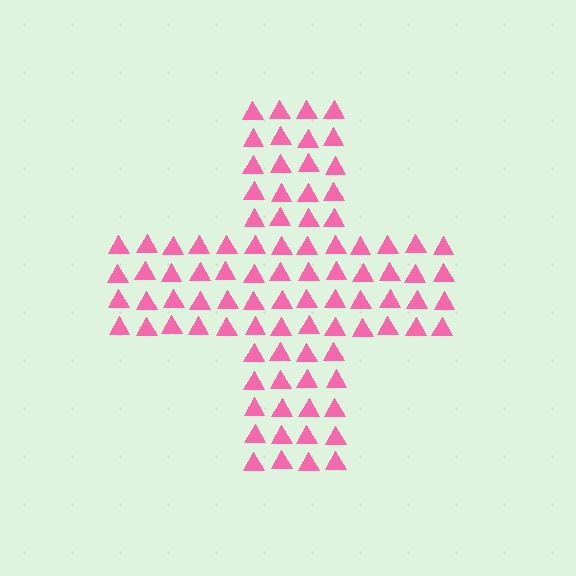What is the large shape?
The large shape is a cross.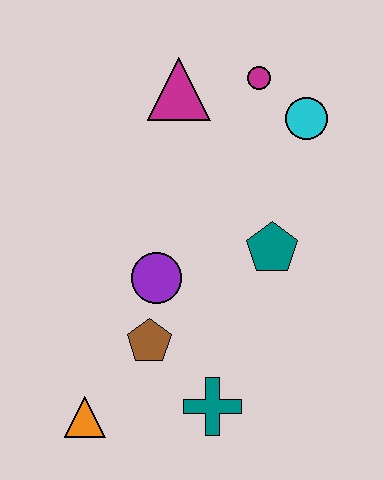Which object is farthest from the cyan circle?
The orange triangle is farthest from the cyan circle.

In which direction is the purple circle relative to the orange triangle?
The purple circle is above the orange triangle.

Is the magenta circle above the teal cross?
Yes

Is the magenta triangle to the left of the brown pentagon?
No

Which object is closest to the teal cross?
The brown pentagon is closest to the teal cross.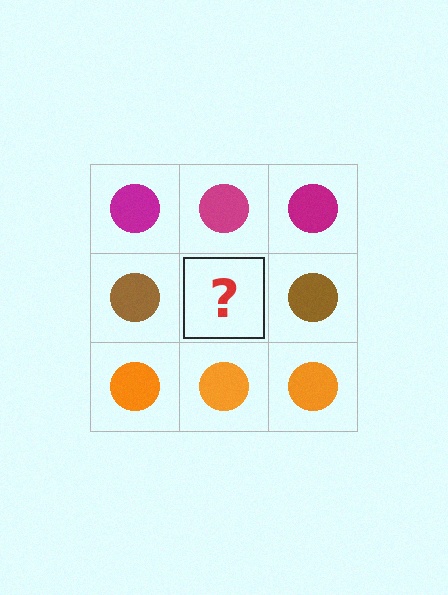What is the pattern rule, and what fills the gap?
The rule is that each row has a consistent color. The gap should be filled with a brown circle.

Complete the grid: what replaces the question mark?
The question mark should be replaced with a brown circle.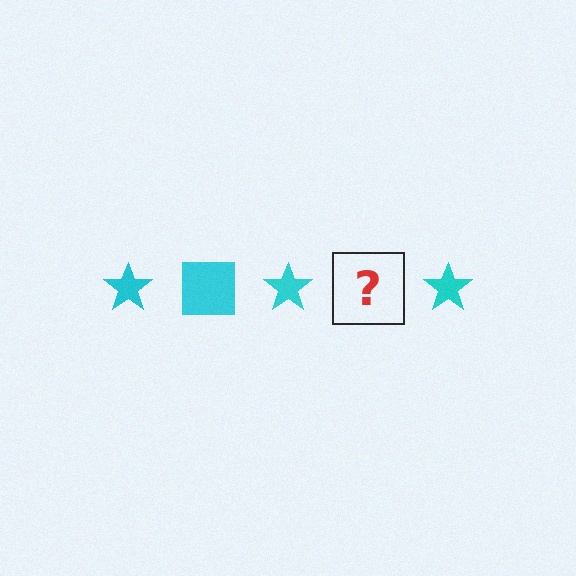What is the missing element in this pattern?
The missing element is a cyan square.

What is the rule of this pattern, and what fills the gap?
The rule is that the pattern cycles through star, square shapes in cyan. The gap should be filled with a cyan square.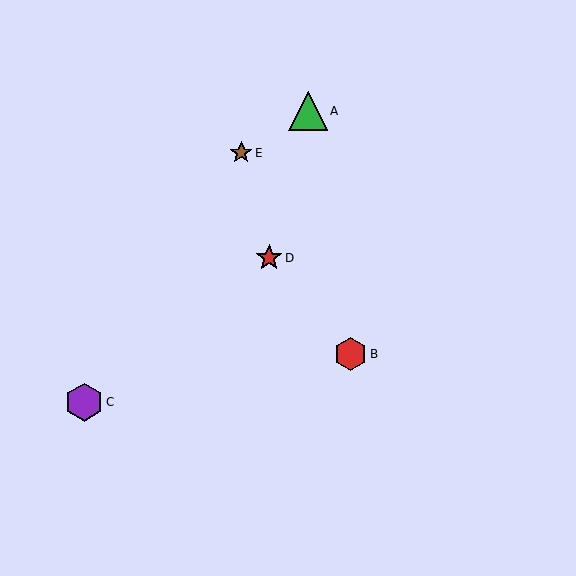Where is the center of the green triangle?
The center of the green triangle is at (308, 111).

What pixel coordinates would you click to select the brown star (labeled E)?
Click at (241, 153) to select the brown star E.